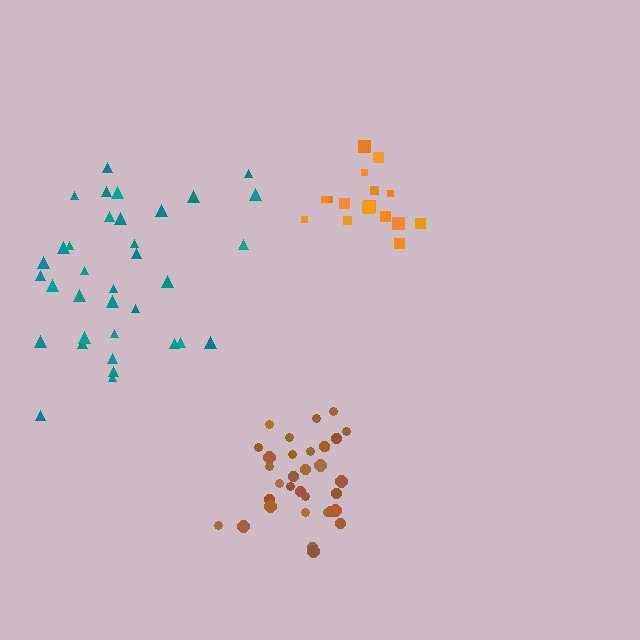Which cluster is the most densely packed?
Brown.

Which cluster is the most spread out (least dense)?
Teal.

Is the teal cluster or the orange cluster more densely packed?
Orange.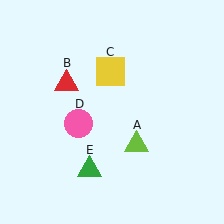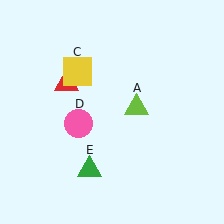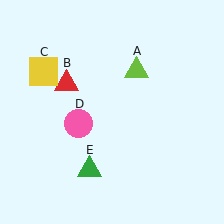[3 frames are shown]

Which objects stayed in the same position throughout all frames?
Red triangle (object B) and pink circle (object D) and green triangle (object E) remained stationary.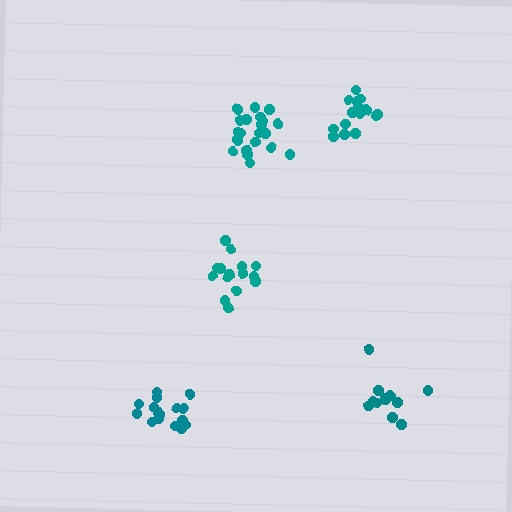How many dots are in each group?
Group 1: 21 dots, Group 2: 15 dots, Group 3: 15 dots, Group 4: 15 dots, Group 5: 16 dots (82 total).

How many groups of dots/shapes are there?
There are 5 groups.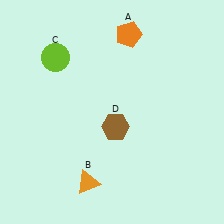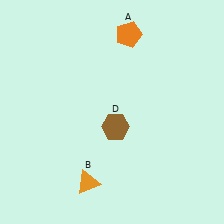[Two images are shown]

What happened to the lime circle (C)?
The lime circle (C) was removed in Image 2. It was in the top-left area of Image 1.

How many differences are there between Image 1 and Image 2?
There is 1 difference between the two images.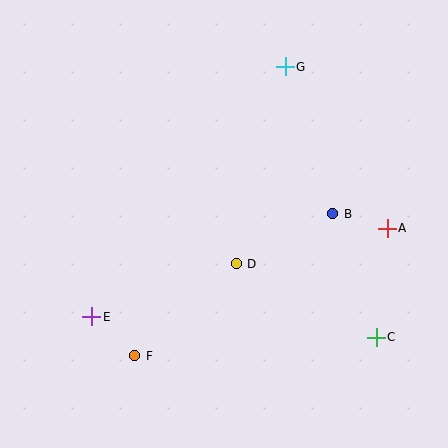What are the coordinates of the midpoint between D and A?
The midpoint between D and A is at (312, 246).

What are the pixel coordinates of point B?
Point B is at (333, 214).